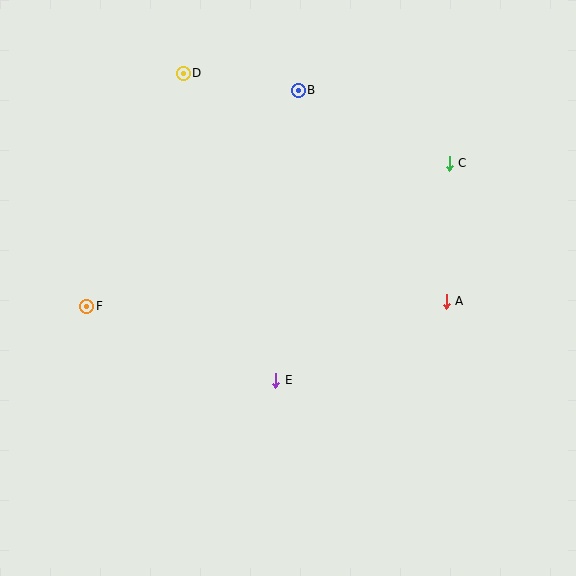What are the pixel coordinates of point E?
Point E is at (276, 380).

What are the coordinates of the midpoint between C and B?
The midpoint between C and B is at (374, 127).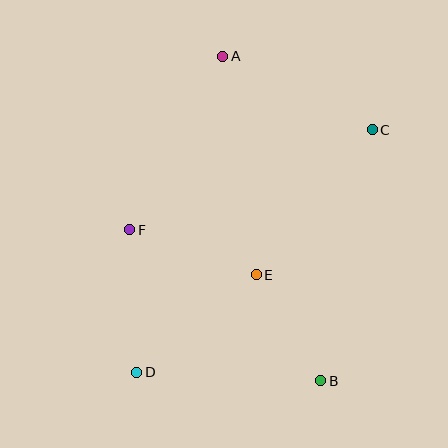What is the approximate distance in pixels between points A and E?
The distance between A and E is approximately 221 pixels.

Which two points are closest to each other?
Points B and E are closest to each other.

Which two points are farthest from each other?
Points A and B are farthest from each other.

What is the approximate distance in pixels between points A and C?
The distance between A and C is approximately 167 pixels.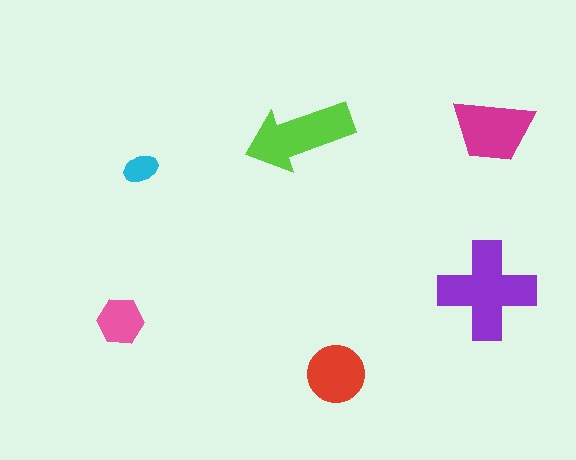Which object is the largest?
The purple cross.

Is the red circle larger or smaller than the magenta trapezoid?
Smaller.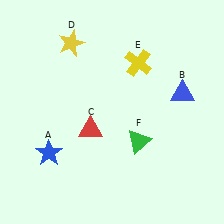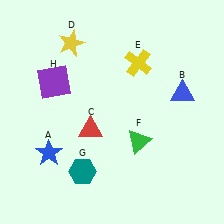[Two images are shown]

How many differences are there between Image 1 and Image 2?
There are 2 differences between the two images.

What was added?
A teal hexagon (G), a purple square (H) were added in Image 2.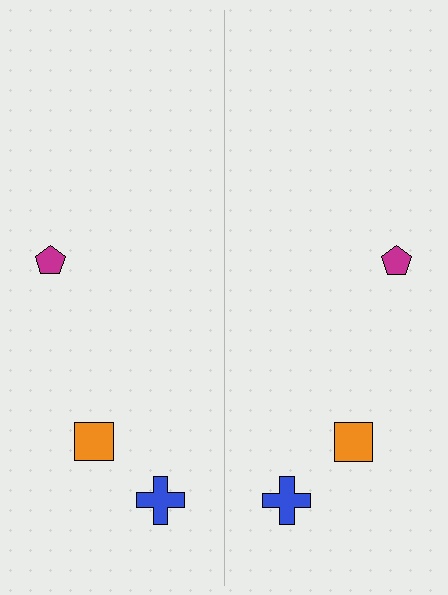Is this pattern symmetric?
Yes, this pattern has bilateral (reflection) symmetry.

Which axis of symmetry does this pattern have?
The pattern has a vertical axis of symmetry running through the center of the image.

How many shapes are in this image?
There are 6 shapes in this image.